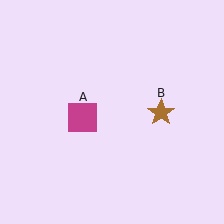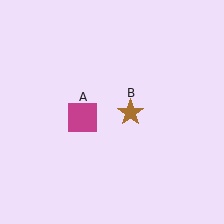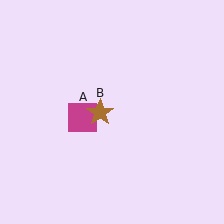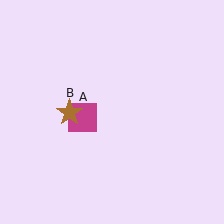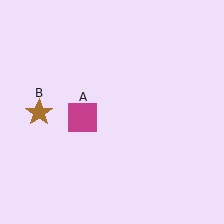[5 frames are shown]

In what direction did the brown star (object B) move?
The brown star (object B) moved left.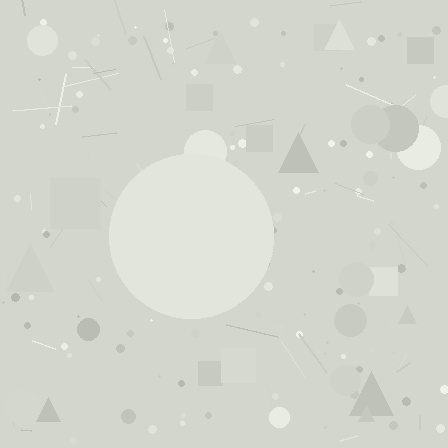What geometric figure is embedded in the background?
A circle is embedded in the background.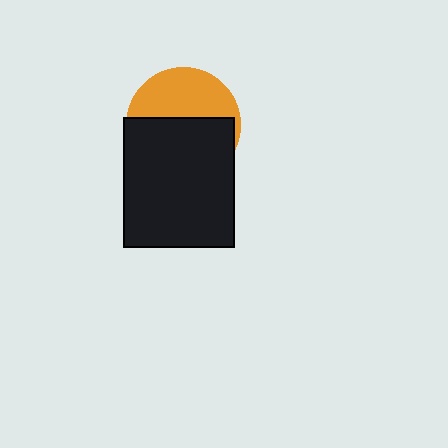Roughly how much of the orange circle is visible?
A small part of it is visible (roughly 43%).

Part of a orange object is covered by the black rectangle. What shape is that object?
It is a circle.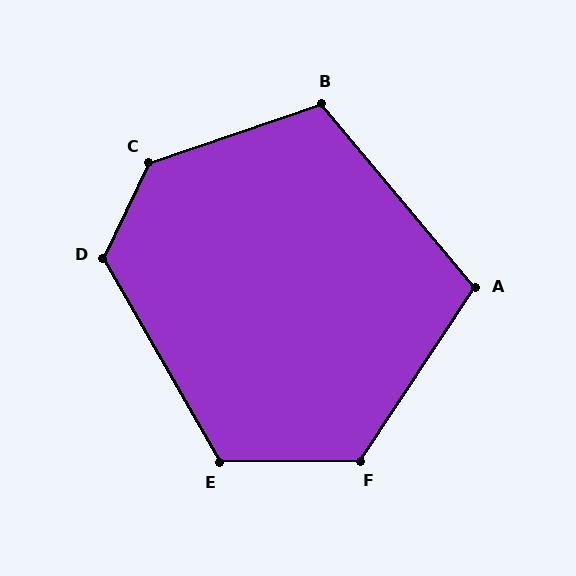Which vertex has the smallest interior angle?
A, at approximately 107 degrees.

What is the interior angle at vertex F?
Approximately 124 degrees (obtuse).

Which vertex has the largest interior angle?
C, at approximately 134 degrees.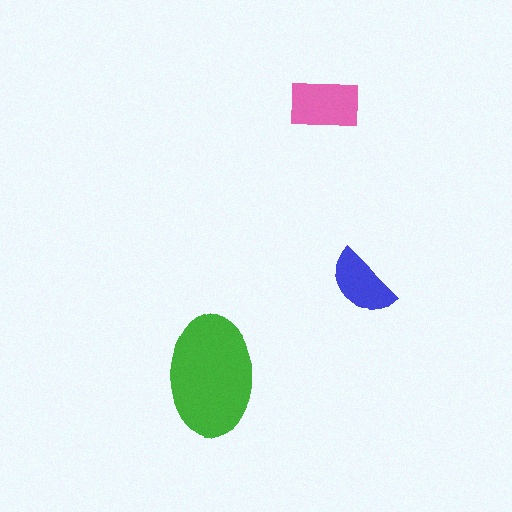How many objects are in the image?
There are 3 objects in the image.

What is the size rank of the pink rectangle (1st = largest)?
2nd.